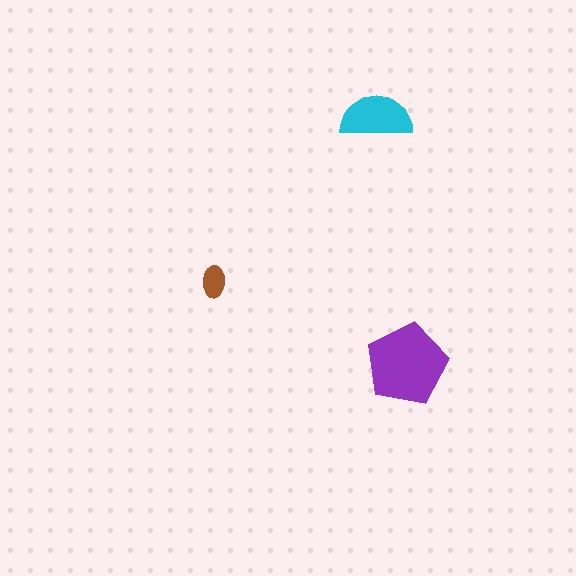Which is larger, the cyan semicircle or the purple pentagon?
The purple pentagon.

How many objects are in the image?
There are 3 objects in the image.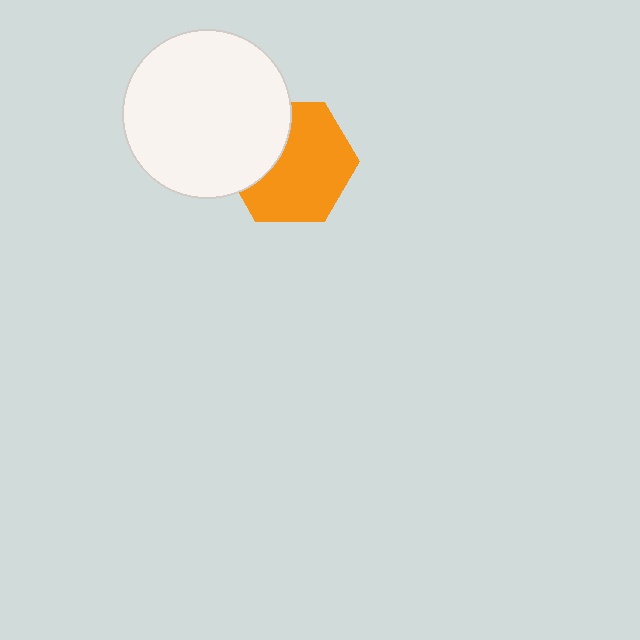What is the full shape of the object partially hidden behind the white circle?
The partially hidden object is an orange hexagon.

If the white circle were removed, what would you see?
You would see the complete orange hexagon.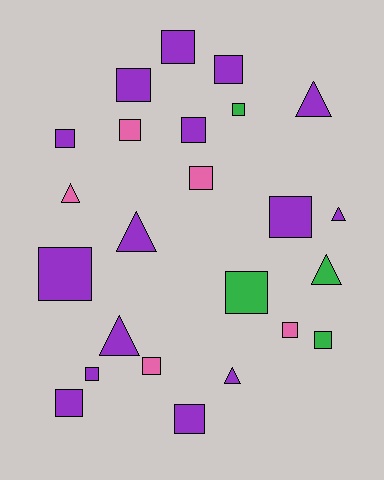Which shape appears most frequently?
Square, with 17 objects.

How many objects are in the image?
There are 24 objects.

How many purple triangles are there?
There are 5 purple triangles.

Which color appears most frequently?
Purple, with 15 objects.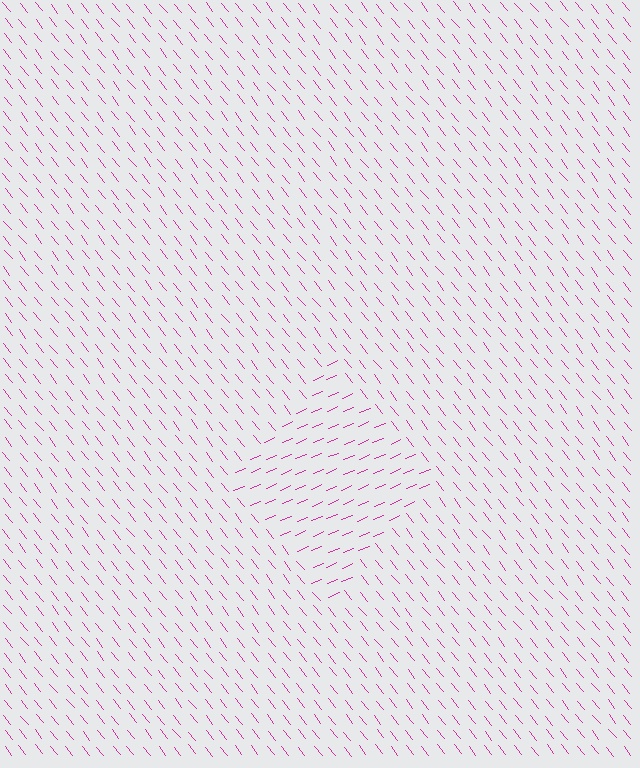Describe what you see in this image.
The image is filled with small magenta line segments. A diamond region in the image has lines oriented differently from the surrounding lines, creating a visible texture boundary.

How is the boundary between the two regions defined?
The boundary is defined purely by a change in line orientation (approximately 75 degrees difference). All lines are the same color and thickness.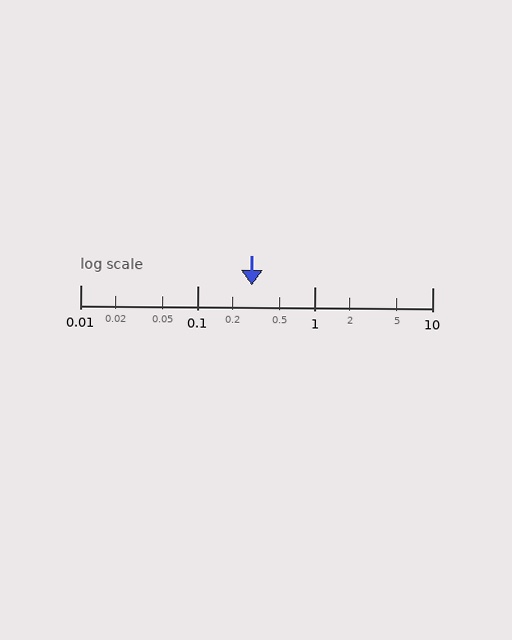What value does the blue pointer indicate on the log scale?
The pointer indicates approximately 0.29.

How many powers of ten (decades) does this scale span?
The scale spans 3 decades, from 0.01 to 10.